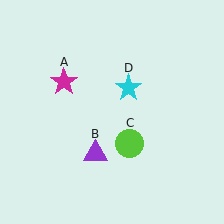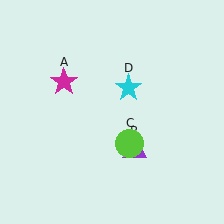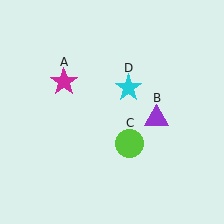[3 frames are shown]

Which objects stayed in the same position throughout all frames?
Magenta star (object A) and lime circle (object C) and cyan star (object D) remained stationary.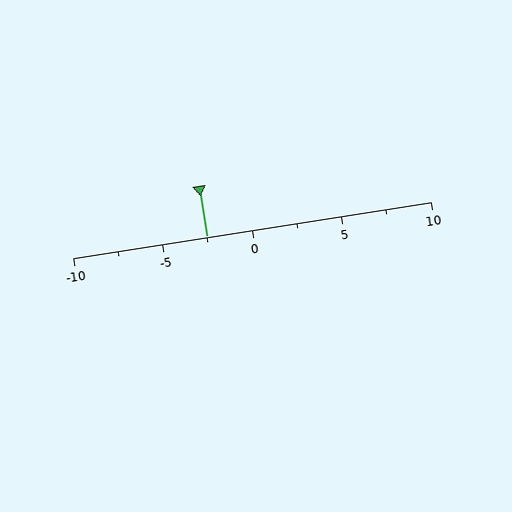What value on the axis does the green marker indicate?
The marker indicates approximately -2.5.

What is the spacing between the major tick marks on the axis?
The major ticks are spaced 5 apart.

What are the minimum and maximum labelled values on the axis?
The axis runs from -10 to 10.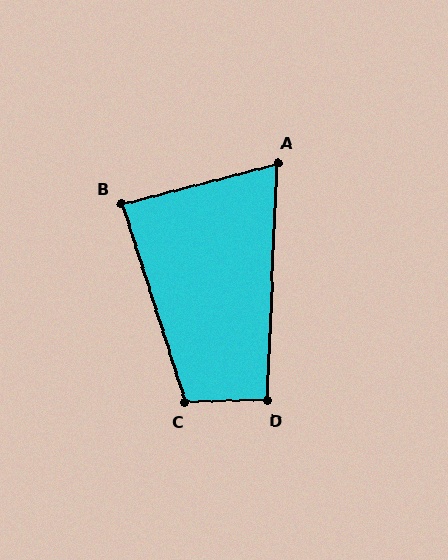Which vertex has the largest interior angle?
C, at approximately 107 degrees.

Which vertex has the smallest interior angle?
A, at approximately 73 degrees.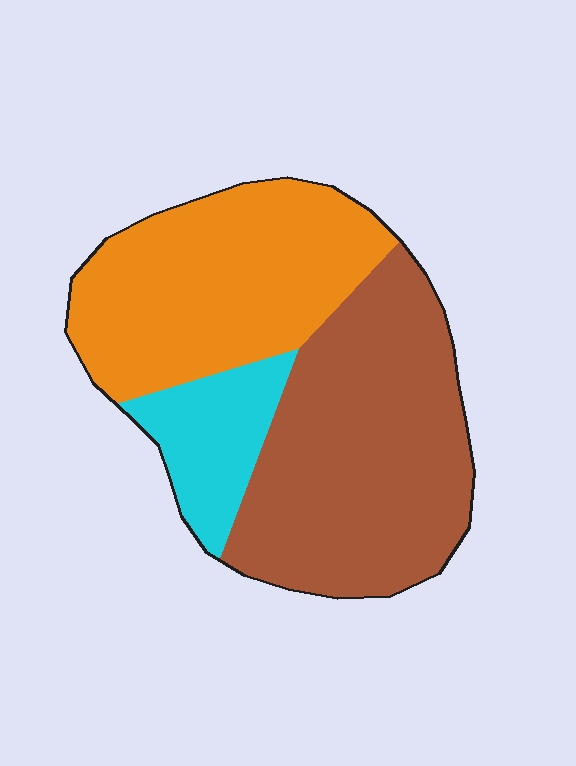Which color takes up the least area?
Cyan, at roughly 15%.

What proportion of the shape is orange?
Orange takes up between a quarter and a half of the shape.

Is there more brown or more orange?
Brown.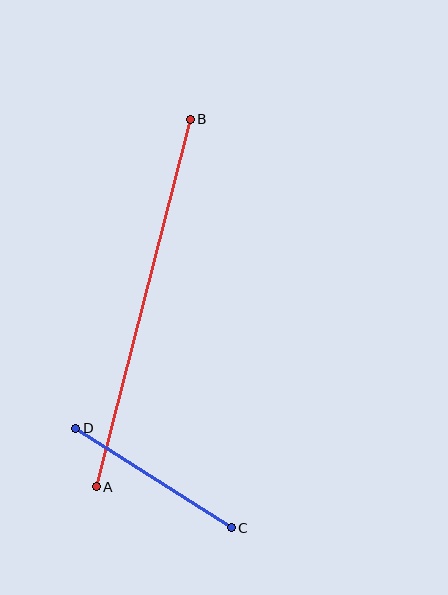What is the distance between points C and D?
The distance is approximately 184 pixels.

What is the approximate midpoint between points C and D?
The midpoint is at approximately (154, 478) pixels.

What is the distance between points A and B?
The distance is approximately 380 pixels.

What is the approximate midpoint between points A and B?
The midpoint is at approximately (143, 303) pixels.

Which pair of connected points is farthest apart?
Points A and B are farthest apart.